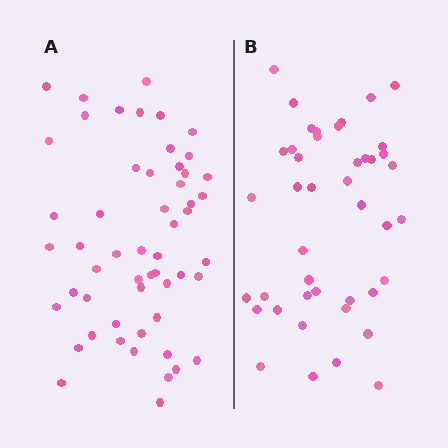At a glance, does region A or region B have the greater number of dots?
Region A (the left region) has more dots.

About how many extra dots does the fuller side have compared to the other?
Region A has roughly 12 or so more dots than region B.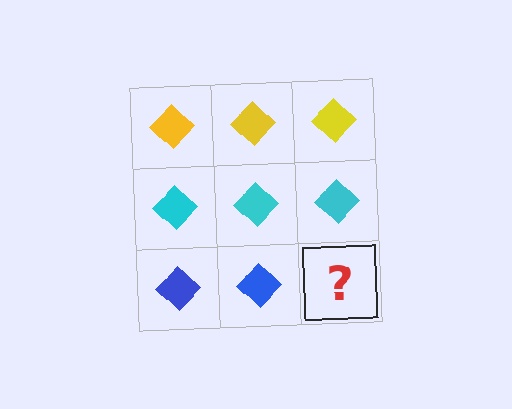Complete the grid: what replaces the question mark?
The question mark should be replaced with a blue diamond.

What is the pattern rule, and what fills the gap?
The rule is that each row has a consistent color. The gap should be filled with a blue diamond.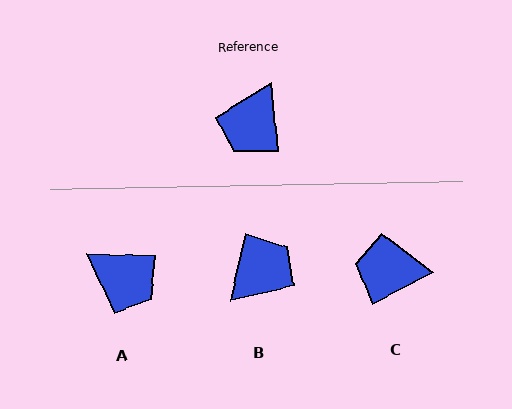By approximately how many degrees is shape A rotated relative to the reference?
Approximately 83 degrees counter-clockwise.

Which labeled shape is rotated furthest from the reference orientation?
B, about 162 degrees away.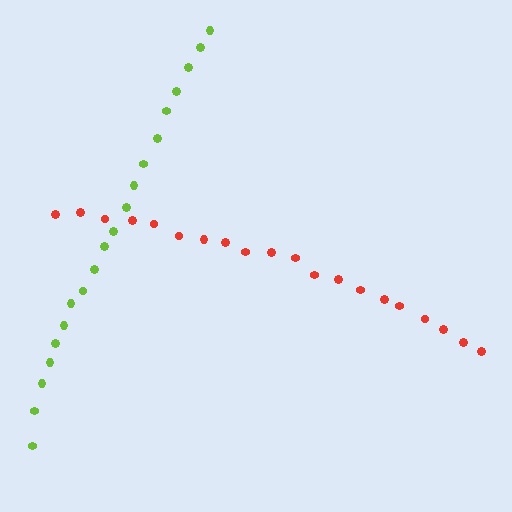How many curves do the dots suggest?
There are 2 distinct paths.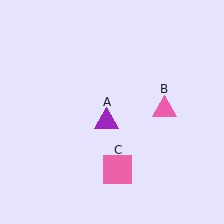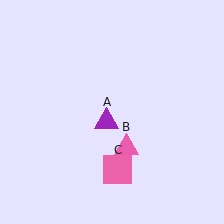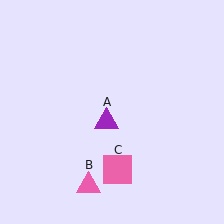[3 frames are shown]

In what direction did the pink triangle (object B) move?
The pink triangle (object B) moved down and to the left.